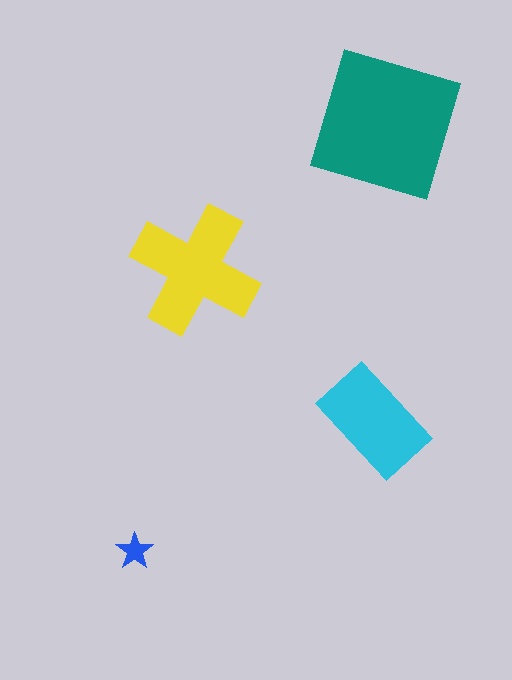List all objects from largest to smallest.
The teal square, the yellow cross, the cyan rectangle, the blue star.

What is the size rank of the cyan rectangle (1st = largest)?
3rd.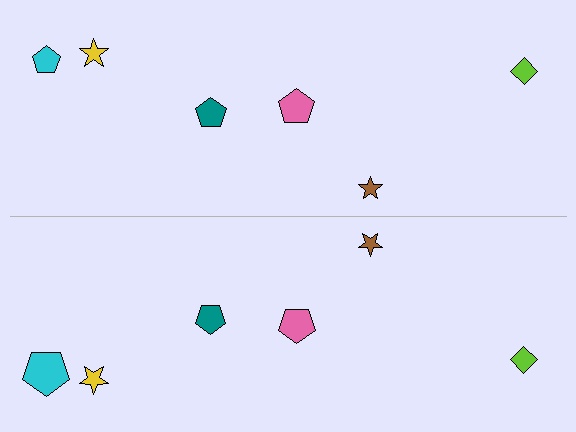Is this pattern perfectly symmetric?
No, the pattern is not perfectly symmetric. The cyan pentagon on the bottom side has a different size than its mirror counterpart.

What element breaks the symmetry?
The cyan pentagon on the bottom side has a different size than its mirror counterpart.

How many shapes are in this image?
There are 12 shapes in this image.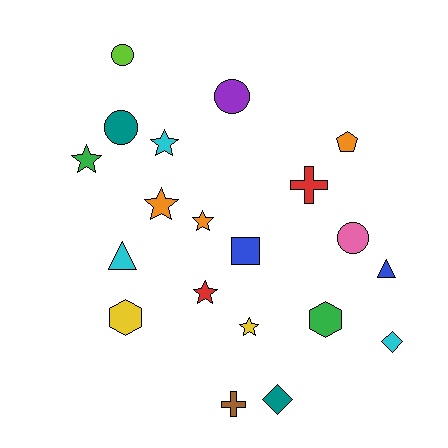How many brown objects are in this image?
There is 1 brown object.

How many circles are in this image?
There are 4 circles.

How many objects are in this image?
There are 20 objects.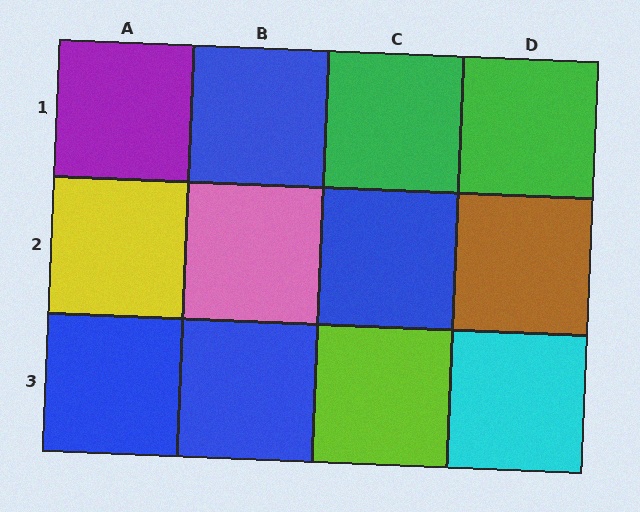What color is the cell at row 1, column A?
Purple.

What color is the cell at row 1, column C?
Green.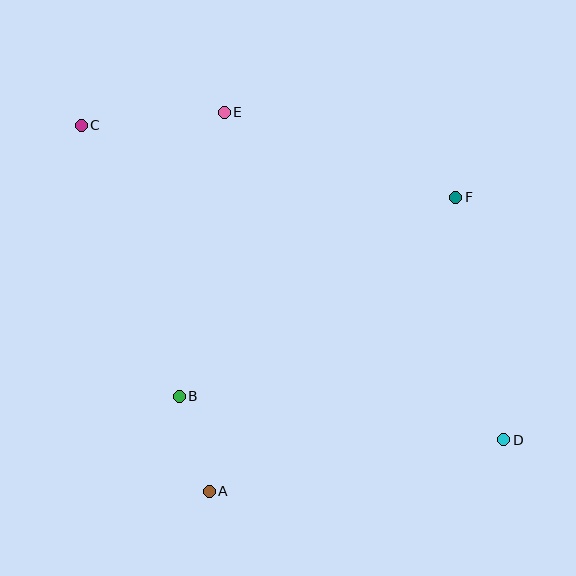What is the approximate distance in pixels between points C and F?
The distance between C and F is approximately 381 pixels.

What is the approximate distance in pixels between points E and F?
The distance between E and F is approximately 246 pixels.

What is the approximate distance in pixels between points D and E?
The distance between D and E is approximately 431 pixels.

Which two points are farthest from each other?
Points C and D are farthest from each other.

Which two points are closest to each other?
Points A and B are closest to each other.